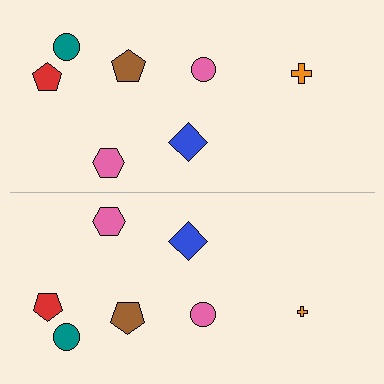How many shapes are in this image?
There are 14 shapes in this image.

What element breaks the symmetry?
The orange cross on the bottom side has a different size than its mirror counterpart.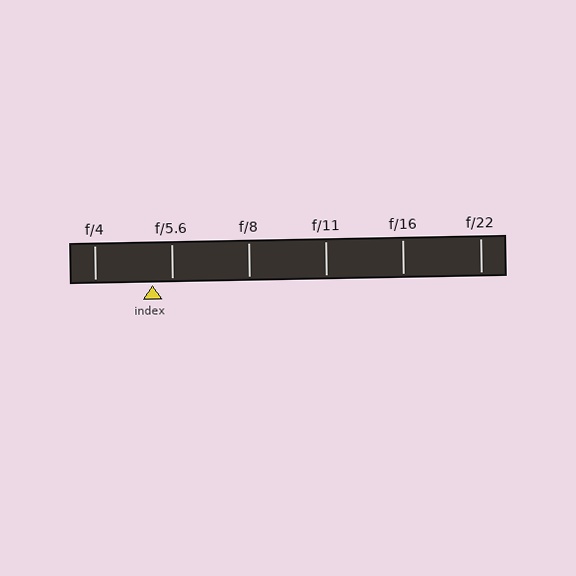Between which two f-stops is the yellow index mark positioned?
The index mark is between f/4 and f/5.6.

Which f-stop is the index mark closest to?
The index mark is closest to f/5.6.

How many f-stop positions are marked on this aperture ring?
There are 6 f-stop positions marked.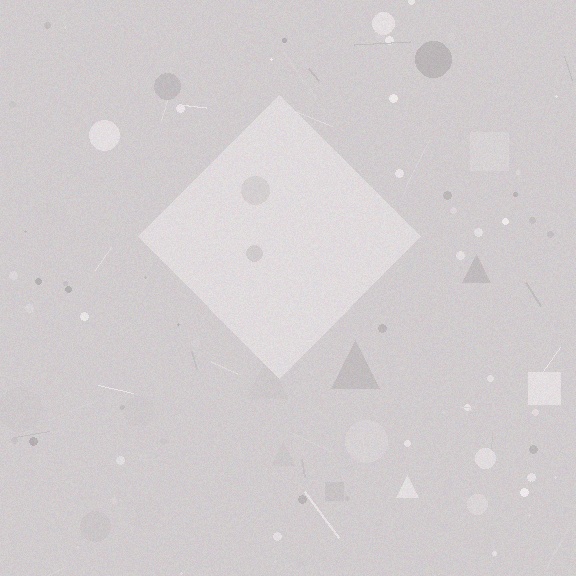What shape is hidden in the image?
A diamond is hidden in the image.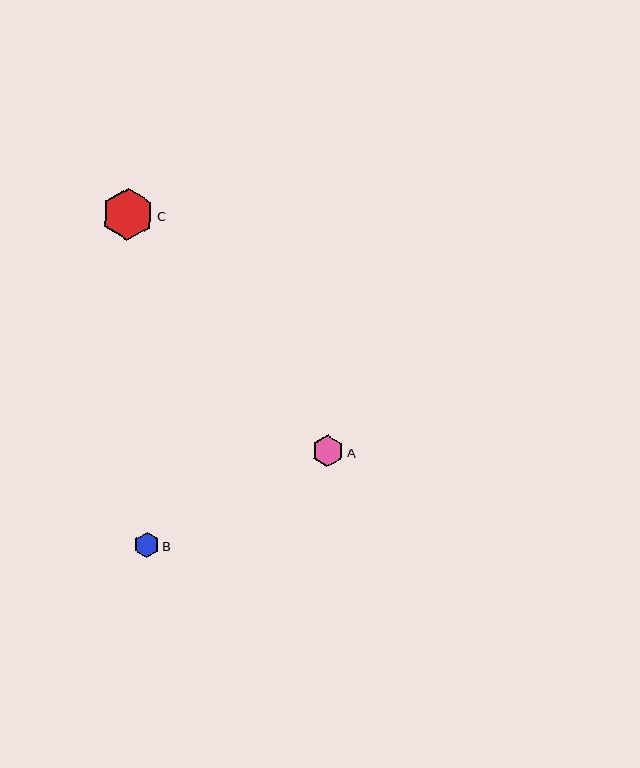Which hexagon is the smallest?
Hexagon B is the smallest with a size of approximately 26 pixels.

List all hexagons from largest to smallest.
From largest to smallest: C, A, B.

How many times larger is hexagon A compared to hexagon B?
Hexagon A is approximately 1.2 times the size of hexagon B.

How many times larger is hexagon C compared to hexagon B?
Hexagon C is approximately 2.0 times the size of hexagon B.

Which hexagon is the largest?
Hexagon C is the largest with a size of approximately 52 pixels.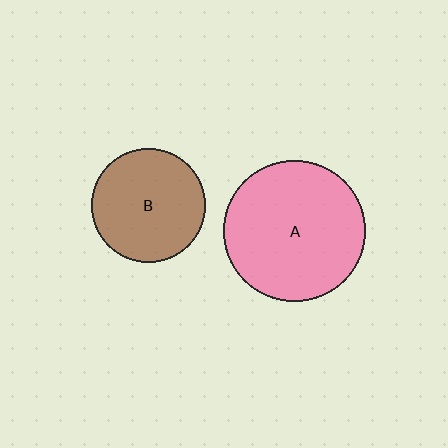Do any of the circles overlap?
No, none of the circles overlap.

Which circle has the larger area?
Circle A (pink).